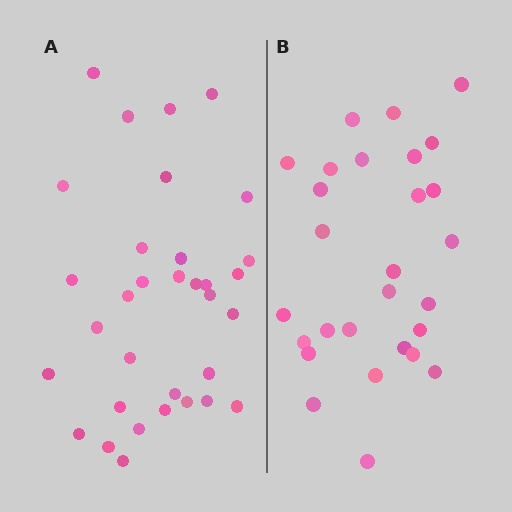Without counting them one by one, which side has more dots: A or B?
Region A (the left region) has more dots.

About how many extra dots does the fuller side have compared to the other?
Region A has about 5 more dots than region B.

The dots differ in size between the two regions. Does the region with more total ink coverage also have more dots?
No. Region B has more total ink coverage because its dots are larger, but region A actually contains more individual dots. Total area can be misleading — the number of items is what matters here.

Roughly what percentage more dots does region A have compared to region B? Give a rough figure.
About 20% more.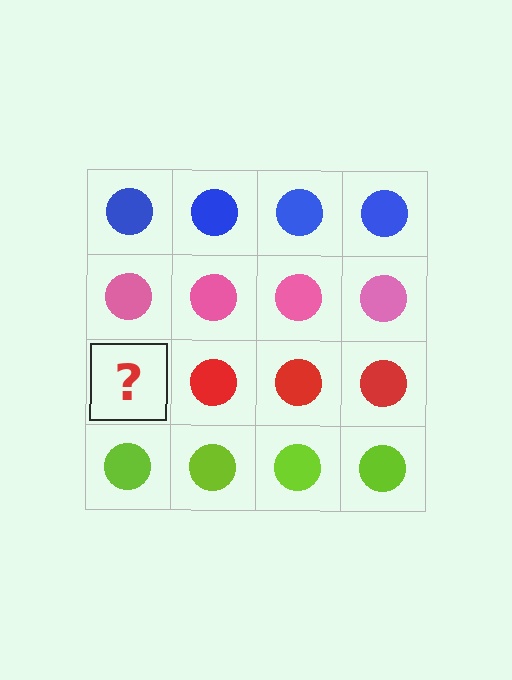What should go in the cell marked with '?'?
The missing cell should contain a red circle.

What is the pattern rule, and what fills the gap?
The rule is that each row has a consistent color. The gap should be filled with a red circle.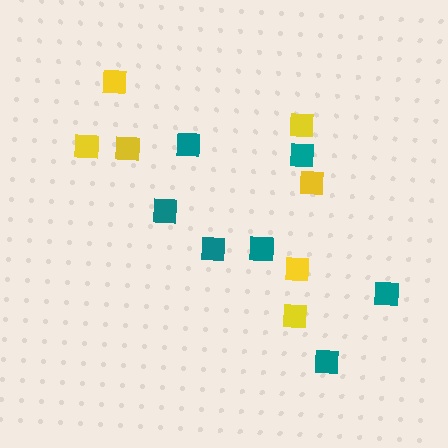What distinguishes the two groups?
There are 2 groups: one group of teal squares (7) and one group of yellow squares (7).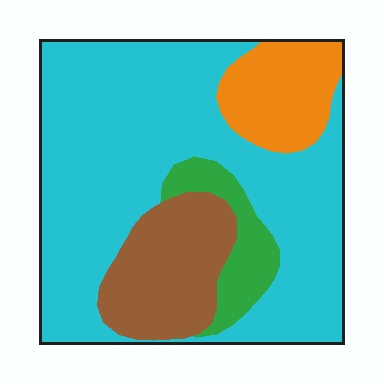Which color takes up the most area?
Cyan, at roughly 65%.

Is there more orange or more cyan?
Cyan.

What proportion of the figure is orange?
Orange covers about 10% of the figure.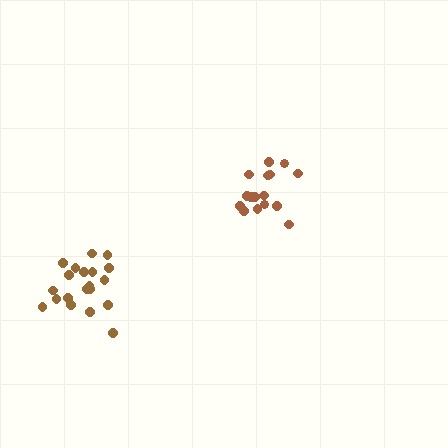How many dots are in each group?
Group 1: 20 dots, Group 2: 16 dots (36 total).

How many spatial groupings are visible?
There are 2 spatial groupings.